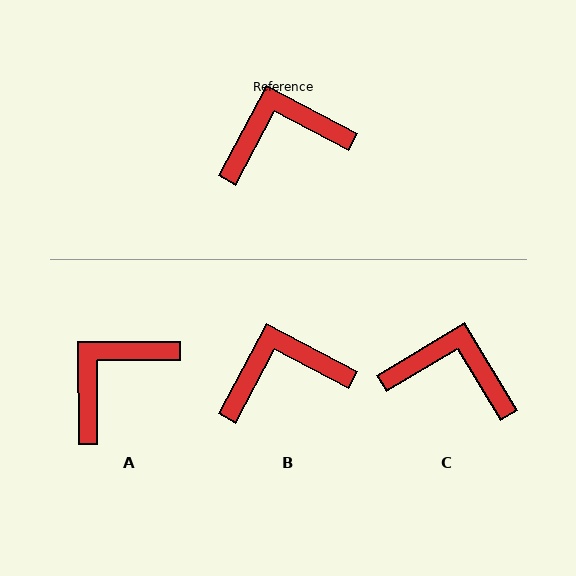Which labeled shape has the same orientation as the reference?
B.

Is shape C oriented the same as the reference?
No, it is off by about 31 degrees.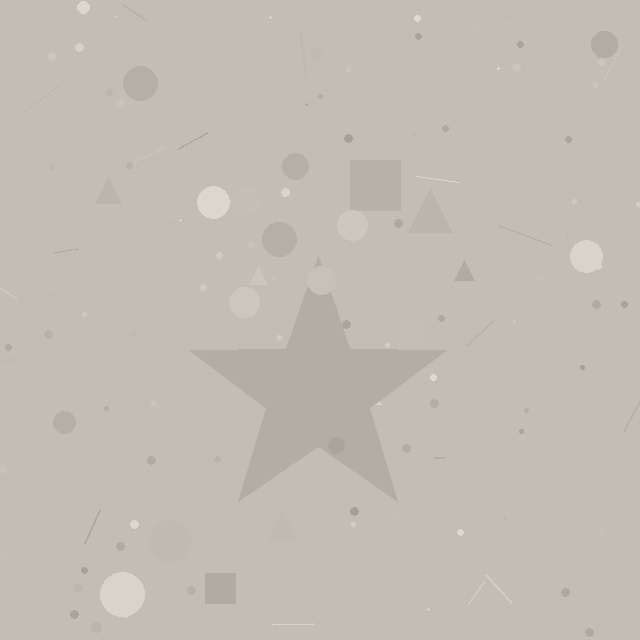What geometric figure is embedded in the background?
A star is embedded in the background.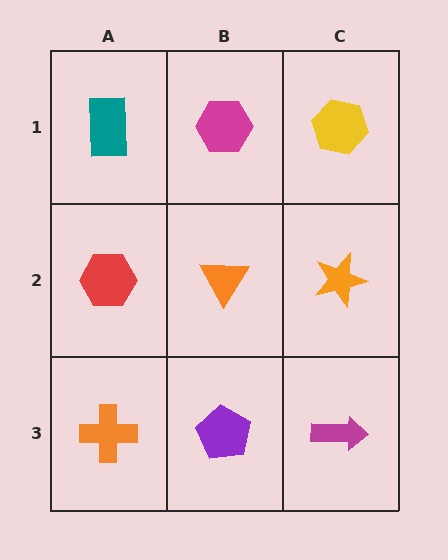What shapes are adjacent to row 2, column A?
A teal rectangle (row 1, column A), an orange cross (row 3, column A), an orange triangle (row 2, column B).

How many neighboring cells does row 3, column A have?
2.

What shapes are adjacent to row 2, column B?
A magenta hexagon (row 1, column B), a purple pentagon (row 3, column B), a red hexagon (row 2, column A), an orange star (row 2, column C).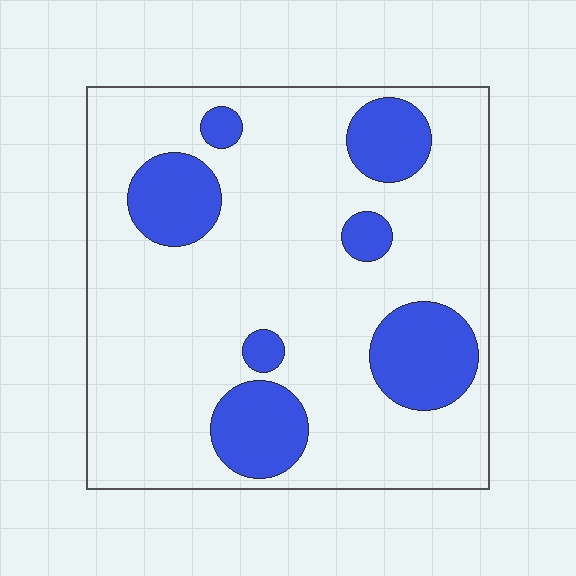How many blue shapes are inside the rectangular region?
7.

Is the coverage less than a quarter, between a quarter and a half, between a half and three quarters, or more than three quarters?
Less than a quarter.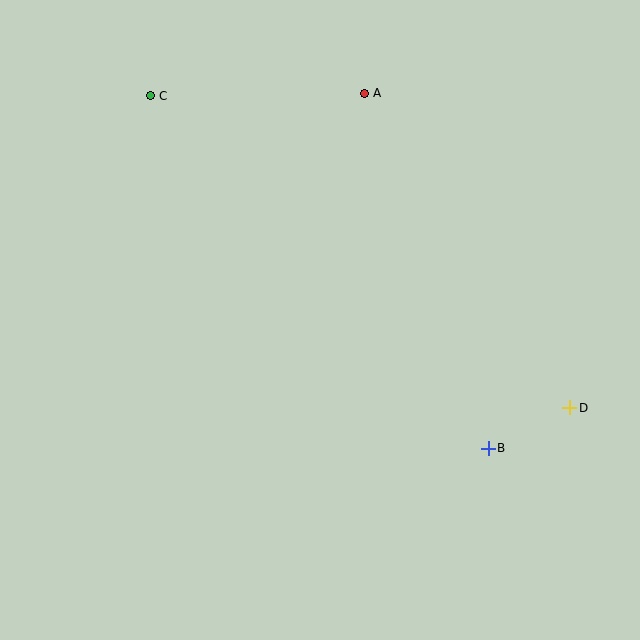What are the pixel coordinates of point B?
Point B is at (488, 448).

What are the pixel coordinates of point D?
Point D is at (570, 408).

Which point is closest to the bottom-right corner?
Point D is closest to the bottom-right corner.